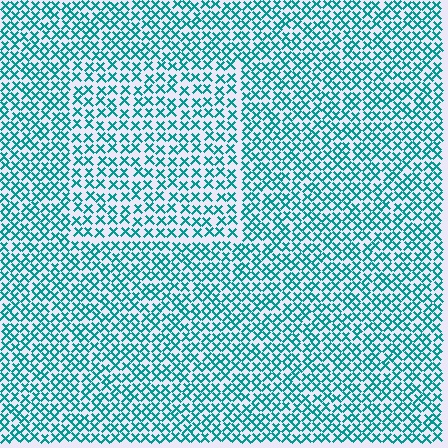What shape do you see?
I see a rectangle.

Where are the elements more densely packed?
The elements are more densely packed outside the rectangle boundary.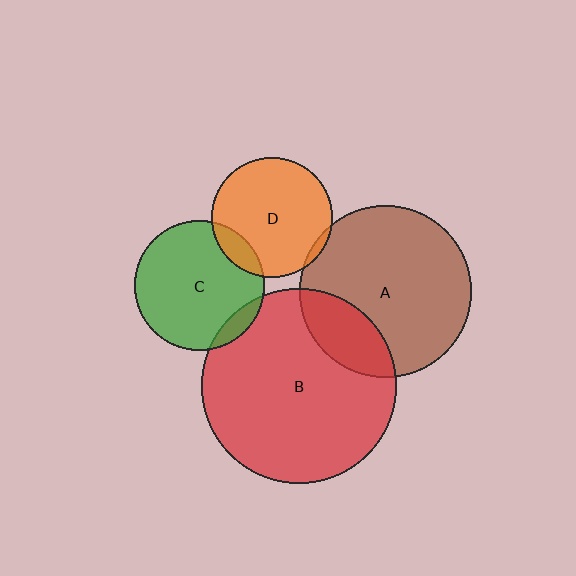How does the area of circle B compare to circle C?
Approximately 2.2 times.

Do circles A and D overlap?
Yes.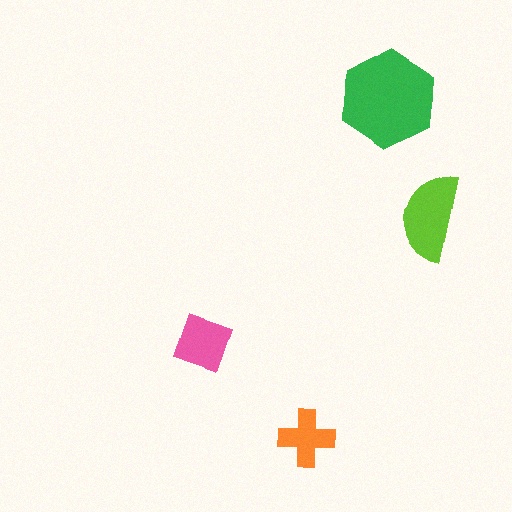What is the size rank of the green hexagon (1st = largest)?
1st.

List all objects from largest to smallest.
The green hexagon, the lime semicircle, the pink square, the orange cross.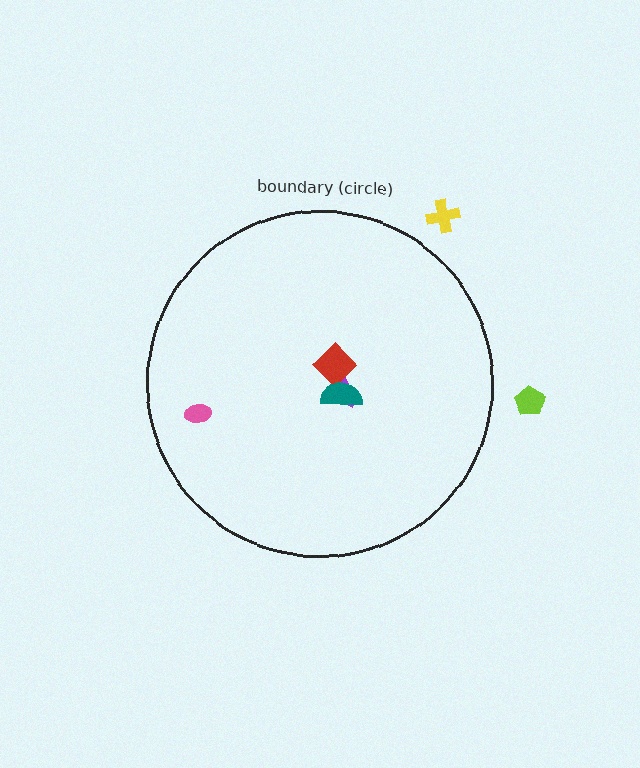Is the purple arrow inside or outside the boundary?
Inside.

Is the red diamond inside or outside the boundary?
Inside.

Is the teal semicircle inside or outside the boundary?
Inside.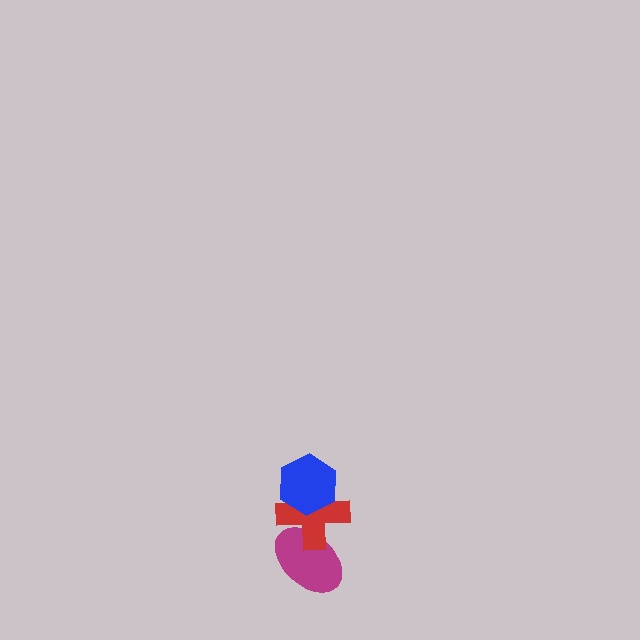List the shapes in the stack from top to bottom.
From top to bottom: the blue hexagon, the red cross, the magenta ellipse.